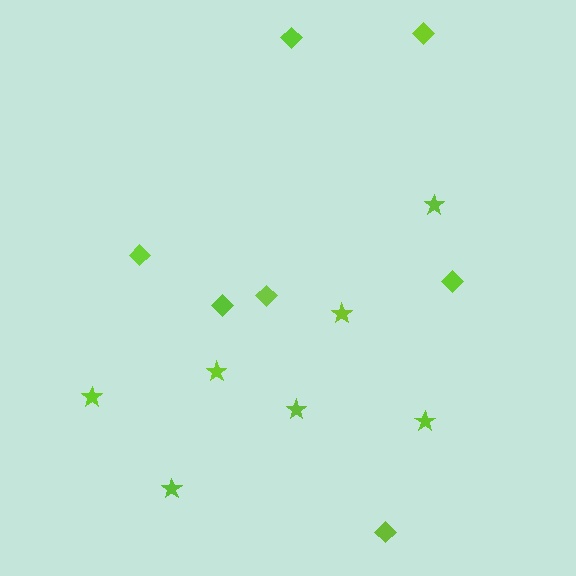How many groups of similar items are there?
There are 2 groups: one group of stars (7) and one group of diamonds (7).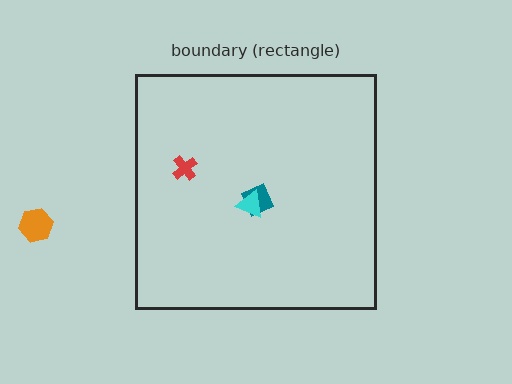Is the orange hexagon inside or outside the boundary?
Outside.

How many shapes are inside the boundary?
3 inside, 1 outside.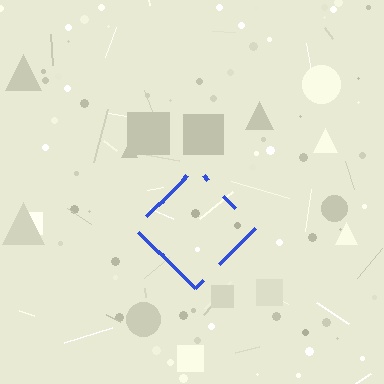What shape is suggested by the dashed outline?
The dashed outline suggests a diamond.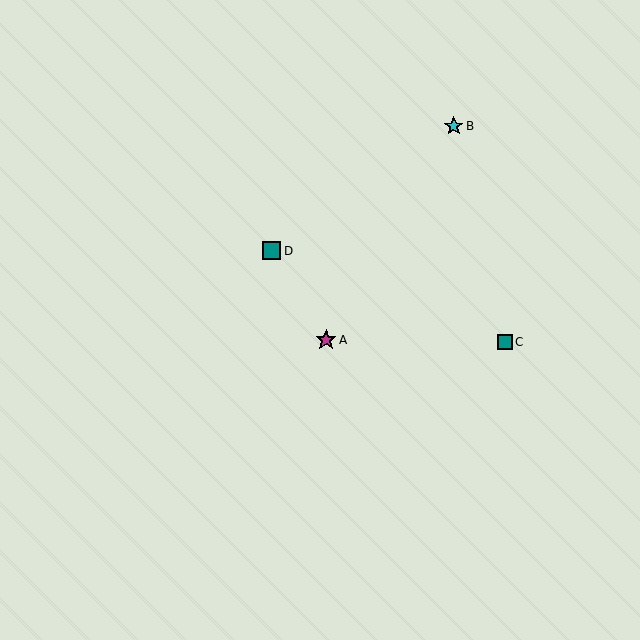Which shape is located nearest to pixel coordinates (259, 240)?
The teal square (labeled D) at (272, 251) is nearest to that location.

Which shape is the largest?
The magenta star (labeled A) is the largest.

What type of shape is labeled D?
Shape D is a teal square.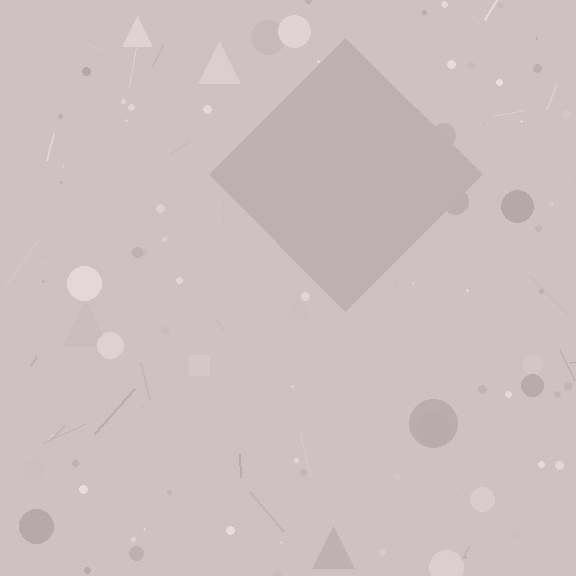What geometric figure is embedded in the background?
A diamond is embedded in the background.